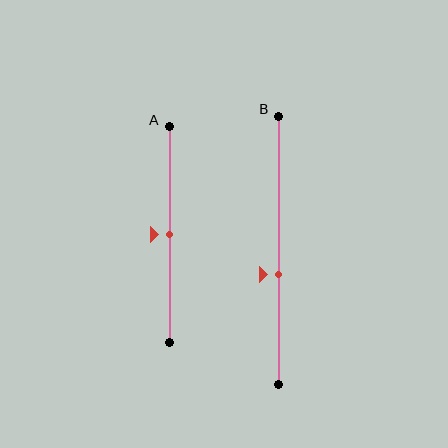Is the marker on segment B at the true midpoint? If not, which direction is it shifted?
No, the marker on segment B is shifted downward by about 9% of the segment length.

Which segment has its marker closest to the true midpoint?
Segment A has its marker closest to the true midpoint.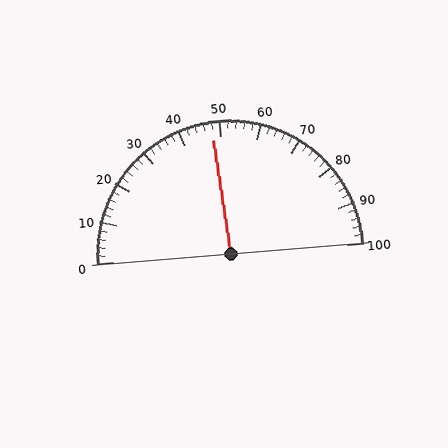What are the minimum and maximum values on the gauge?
The gauge ranges from 0 to 100.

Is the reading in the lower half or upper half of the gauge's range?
The reading is in the lower half of the range (0 to 100).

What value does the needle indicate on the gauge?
The needle indicates approximately 48.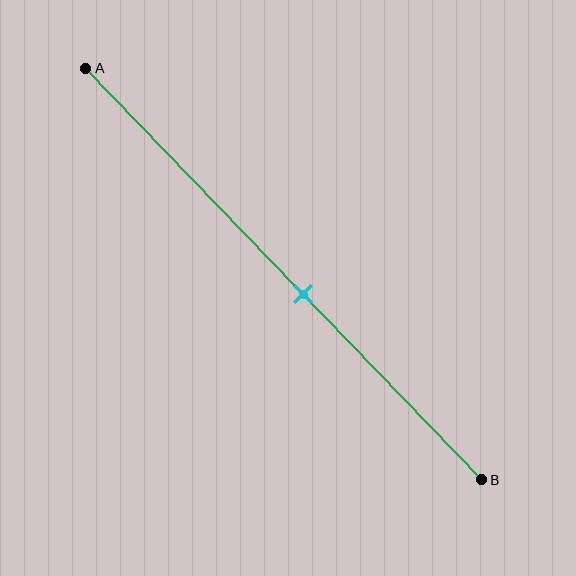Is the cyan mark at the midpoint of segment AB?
No, the mark is at about 55% from A, not at the 50% midpoint.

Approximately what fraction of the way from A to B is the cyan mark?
The cyan mark is approximately 55% of the way from A to B.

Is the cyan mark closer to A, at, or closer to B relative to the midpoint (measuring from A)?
The cyan mark is closer to point B than the midpoint of segment AB.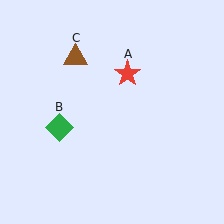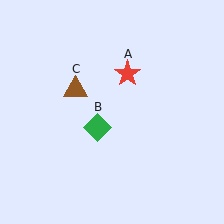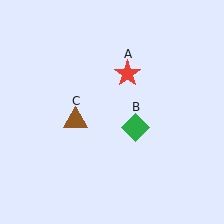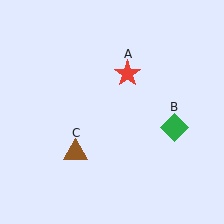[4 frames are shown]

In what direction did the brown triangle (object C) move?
The brown triangle (object C) moved down.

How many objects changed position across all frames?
2 objects changed position: green diamond (object B), brown triangle (object C).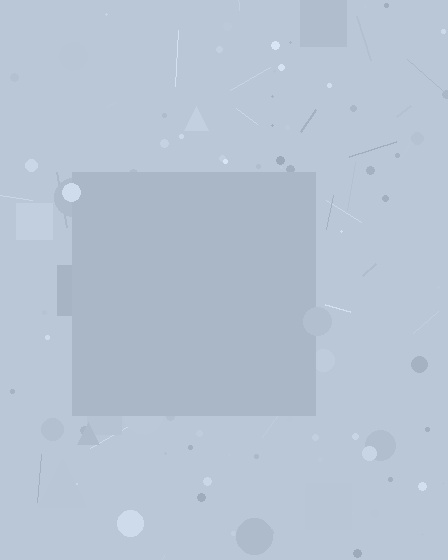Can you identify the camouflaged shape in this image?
The camouflaged shape is a square.